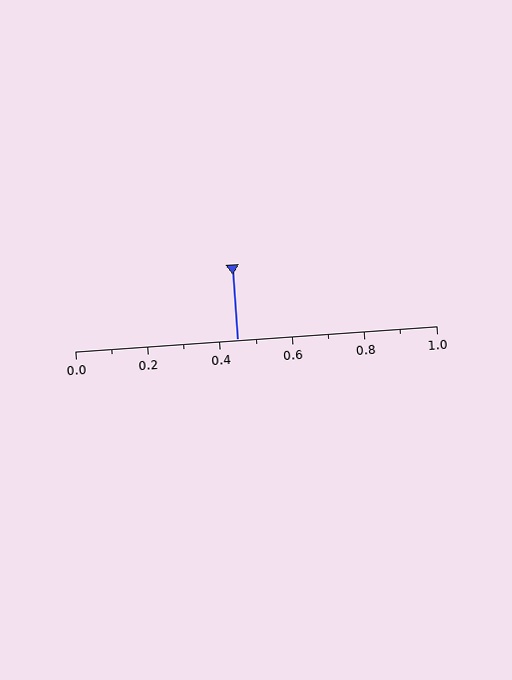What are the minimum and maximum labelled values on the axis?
The axis runs from 0.0 to 1.0.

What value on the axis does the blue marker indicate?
The marker indicates approximately 0.45.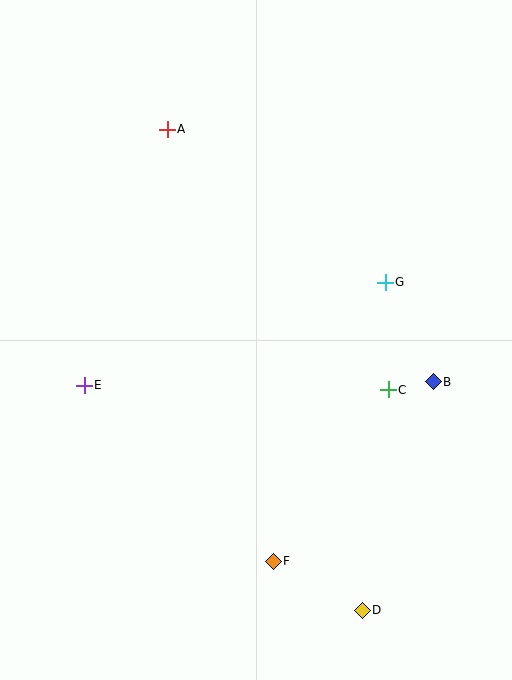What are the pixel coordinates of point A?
Point A is at (167, 129).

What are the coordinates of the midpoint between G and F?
The midpoint between G and F is at (329, 422).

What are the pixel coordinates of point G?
Point G is at (385, 282).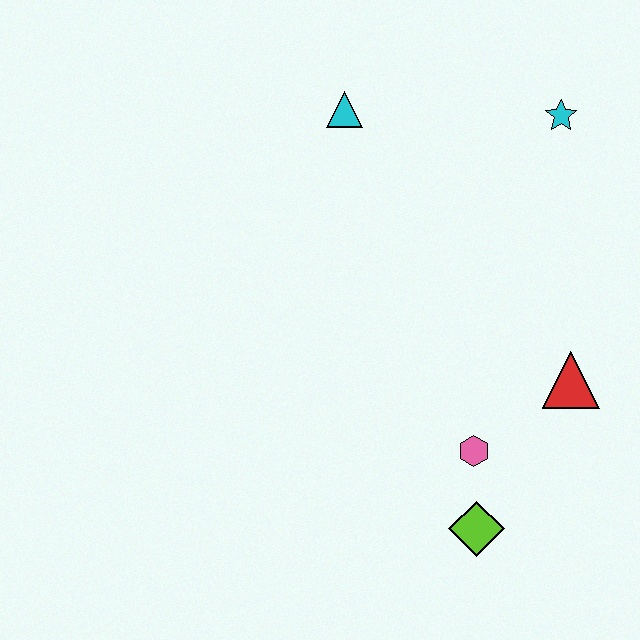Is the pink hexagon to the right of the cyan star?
No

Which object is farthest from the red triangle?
The cyan triangle is farthest from the red triangle.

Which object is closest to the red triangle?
The pink hexagon is closest to the red triangle.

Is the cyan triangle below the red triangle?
No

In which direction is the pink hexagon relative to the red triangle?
The pink hexagon is to the left of the red triangle.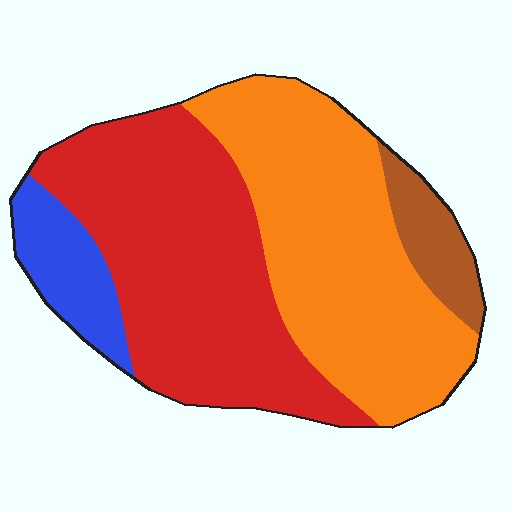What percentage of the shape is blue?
Blue takes up about one tenth (1/10) of the shape.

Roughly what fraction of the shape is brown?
Brown covers roughly 5% of the shape.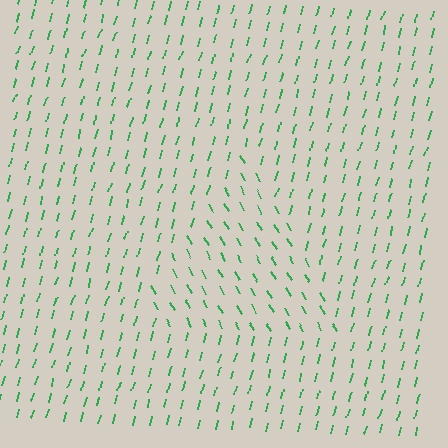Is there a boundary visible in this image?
Yes, there is a texture boundary formed by a change in line orientation.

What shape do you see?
I see a triangle.